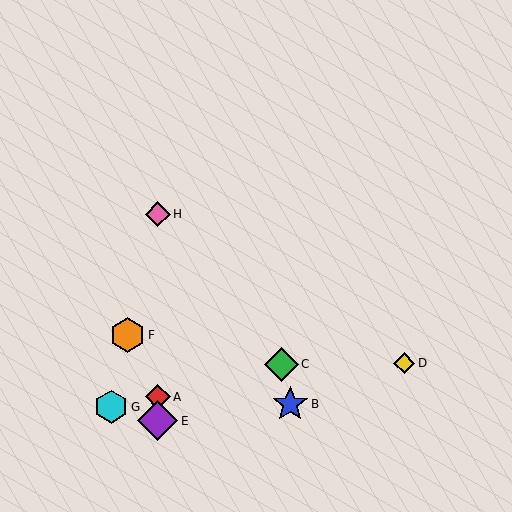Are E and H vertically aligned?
Yes, both are at x≈158.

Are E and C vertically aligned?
No, E is at x≈158 and C is at x≈282.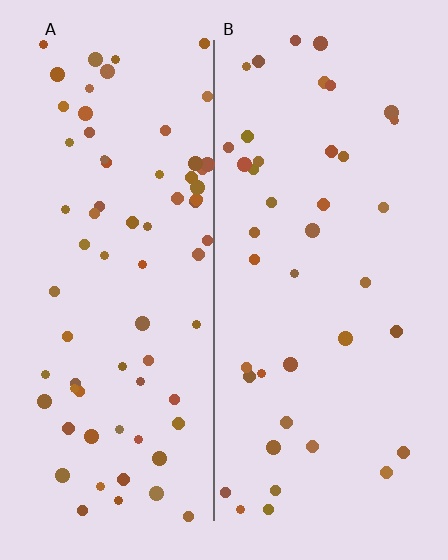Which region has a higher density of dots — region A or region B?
A (the left).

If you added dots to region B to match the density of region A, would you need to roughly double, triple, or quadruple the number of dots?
Approximately double.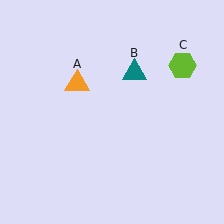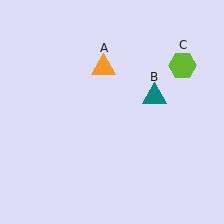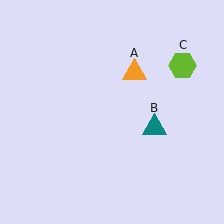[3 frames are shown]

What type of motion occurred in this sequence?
The orange triangle (object A), teal triangle (object B) rotated clockwise around the center of the scene.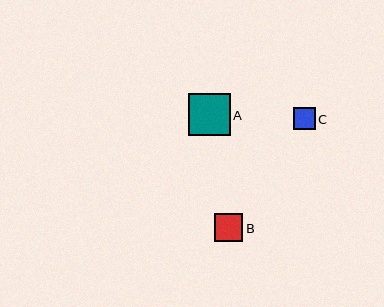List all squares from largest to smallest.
From largest to smallest: A, B, C.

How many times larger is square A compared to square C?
Square A is approximately 1.9 times the size of square C.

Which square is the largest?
Square A is the largest with a size of approximately 42 pixels.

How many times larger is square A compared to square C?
Square A is approximately 1.9 times the size of square C.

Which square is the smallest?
Square C is the smallest with a size of approximately 22 pixels.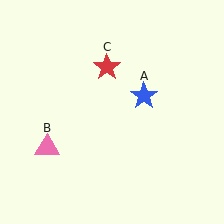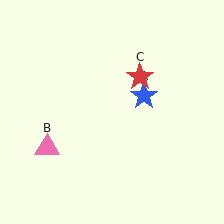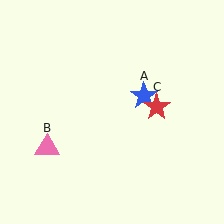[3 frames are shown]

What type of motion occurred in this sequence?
The red star (object C) rotated clockwise around the center of the scene.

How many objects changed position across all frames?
1 object changed position: red star (object C).